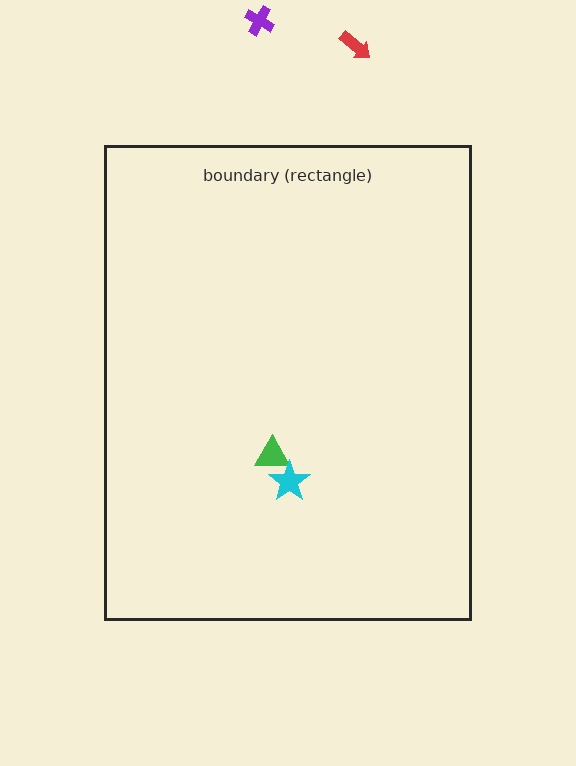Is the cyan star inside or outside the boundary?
Inside.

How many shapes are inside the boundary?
2 inside, 2 outside.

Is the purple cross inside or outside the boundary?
Outside.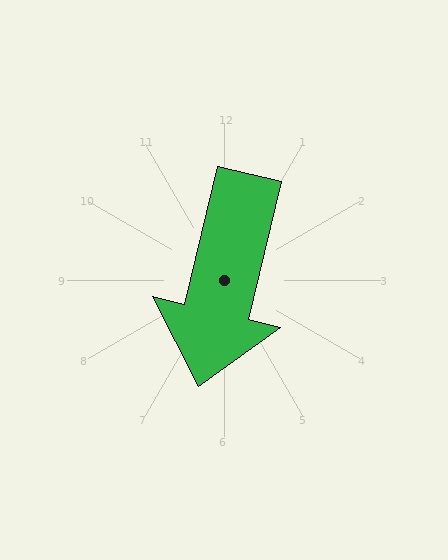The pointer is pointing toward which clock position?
Roughly 6 o'clock.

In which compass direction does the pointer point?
South.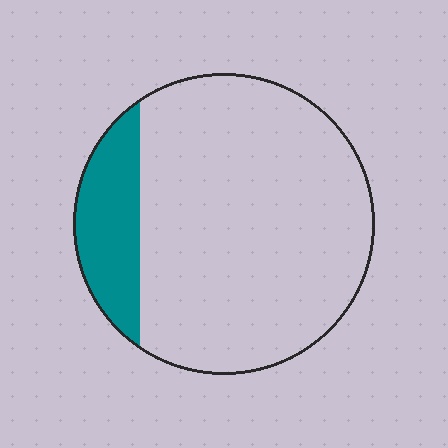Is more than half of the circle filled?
No.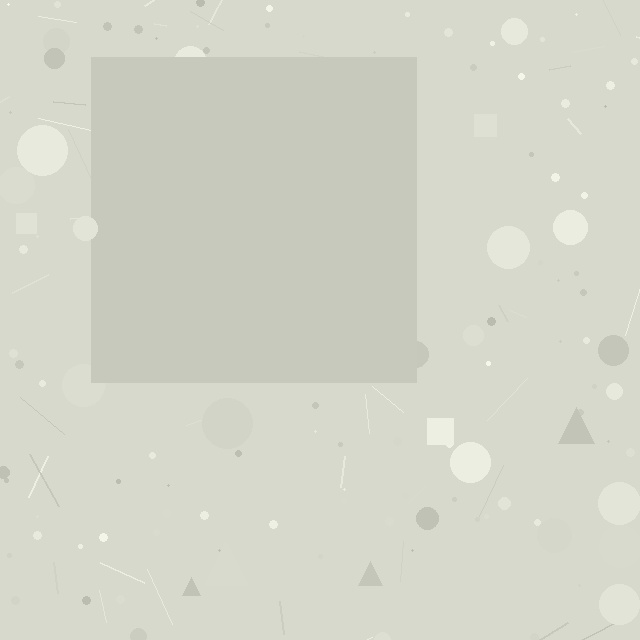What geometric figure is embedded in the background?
A square is embedded in the background.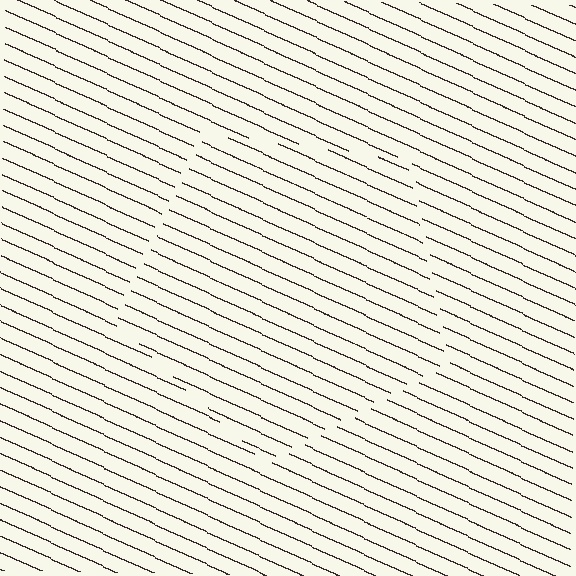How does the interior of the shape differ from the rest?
The interior of the shape contains the same grating, shifted by half a period — the contour is defined by the phase discontinuity where line-ends from the inner and outer gratings abut.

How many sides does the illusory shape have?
5 sides — the line-ends trace a pentagon.